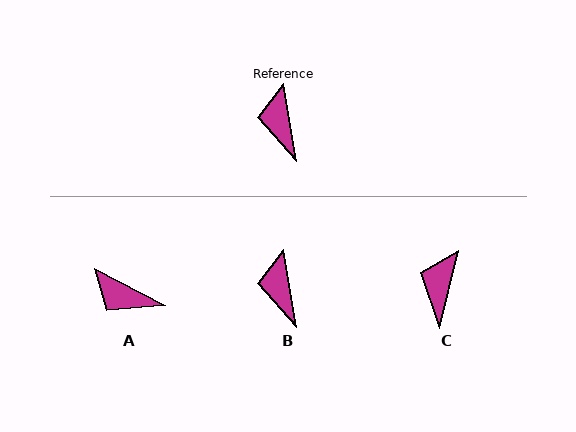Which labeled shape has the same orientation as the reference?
B.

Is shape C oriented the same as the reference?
No, it is off by about 23 degrees.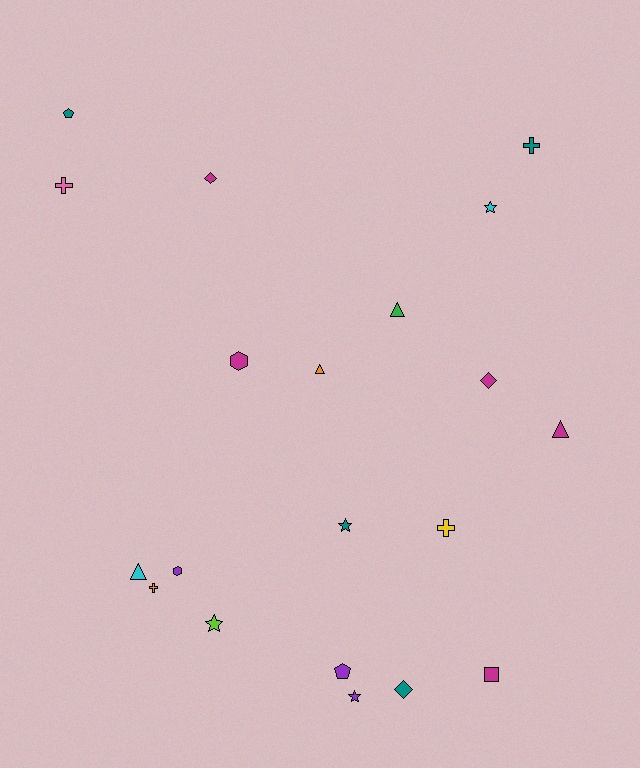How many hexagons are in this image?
There are 2 hexagons.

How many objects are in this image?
There are 20 objects.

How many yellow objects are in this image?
There is 1 yellow object.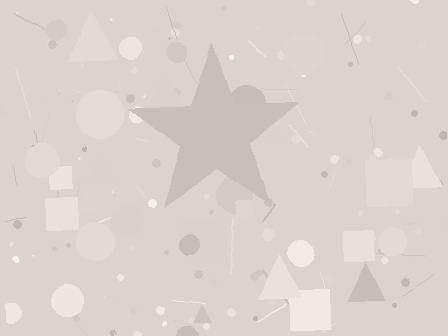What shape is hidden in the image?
A star is hidden in the image.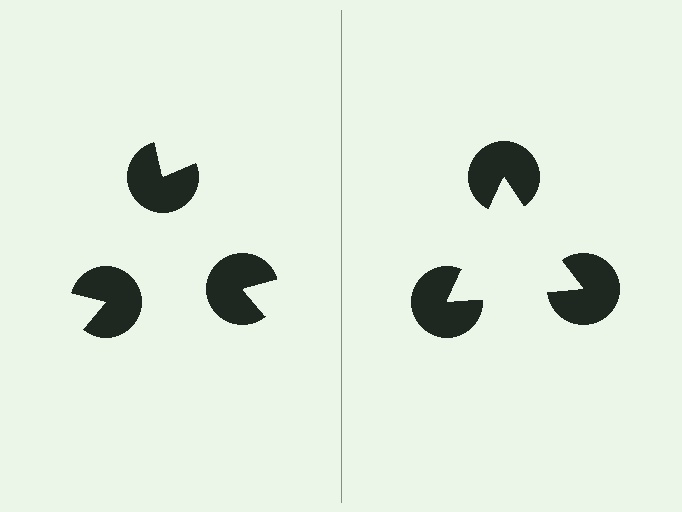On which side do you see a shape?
An illusory triangle appears on the right side. On the left side the wedge cuts are rotated, so no coherent shape forms.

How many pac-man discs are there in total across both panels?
6 — 3 on each side.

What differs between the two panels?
The pac-man discs are positioned identically on both sides; only the wedge orientations differ. On the right they align to a triangle; on the left they are misaligned.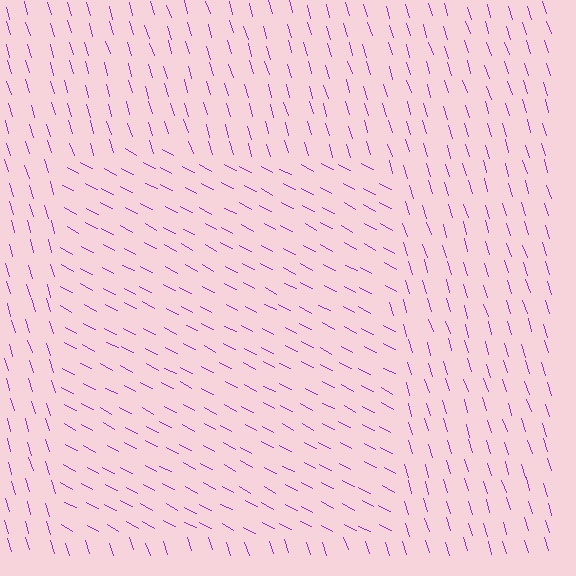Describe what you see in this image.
The image is filled with small purple line segments. A rectangle region in the image has lines oriented differently from the surrounding lines, creating a visible texture boundary.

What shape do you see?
I see a rectangle.